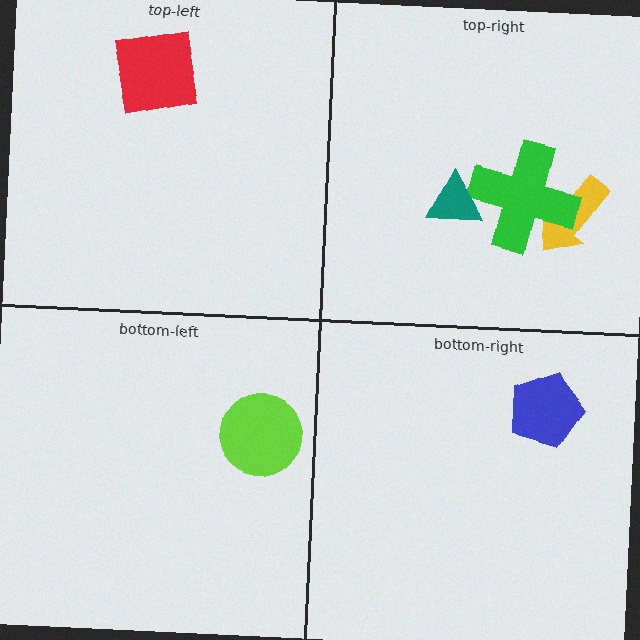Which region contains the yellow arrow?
The top-right region.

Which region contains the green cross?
The top-right region.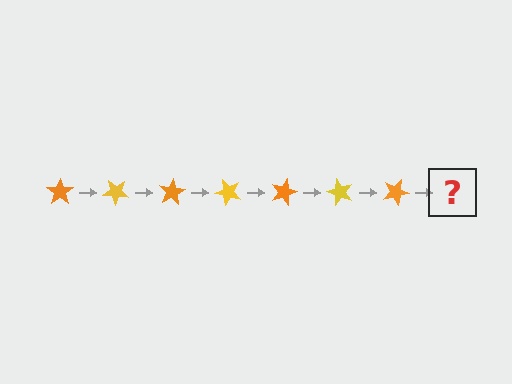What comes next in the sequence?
The next element should be a yellow star, rotated 280 degrees from the start.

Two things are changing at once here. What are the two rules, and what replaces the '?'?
The two rules are that it rotates 40 degrees each step and the color cycles through orange and yellow. The '?' should be a yellow star, rotated 280 degrees from the start.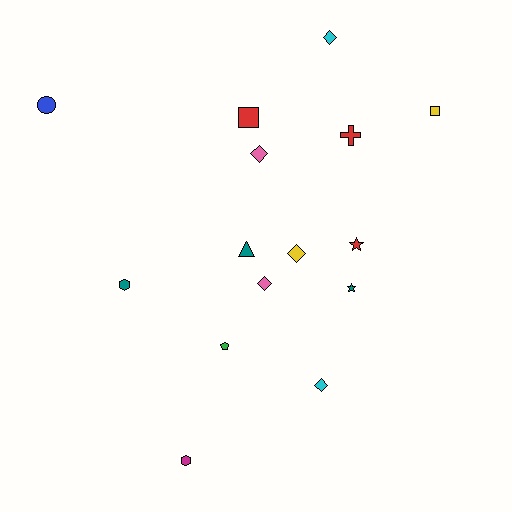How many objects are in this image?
There are 15 objects.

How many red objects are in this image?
There are 3 red objects.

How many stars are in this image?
There are 2 stars.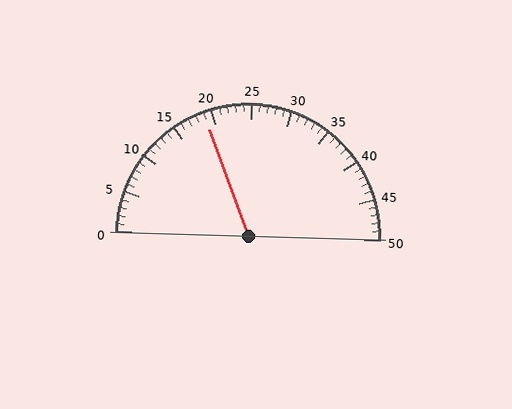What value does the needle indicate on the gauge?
The needle indicates approximately 19.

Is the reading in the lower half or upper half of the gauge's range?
The reading is in the lower half of the range (0 to 50).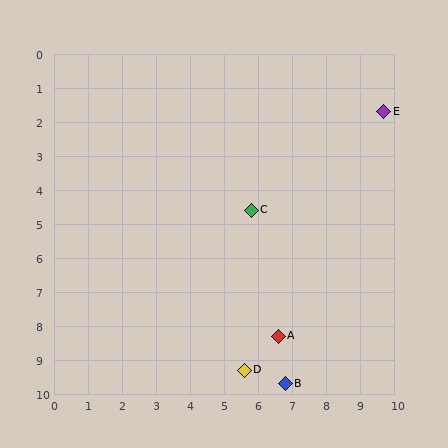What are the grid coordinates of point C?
Point C is at approximately (5.8, 4.6).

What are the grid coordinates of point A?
Point A is at approximately (6.6, 8.3).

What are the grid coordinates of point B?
Point B is at approximately (6.8, 9.7).